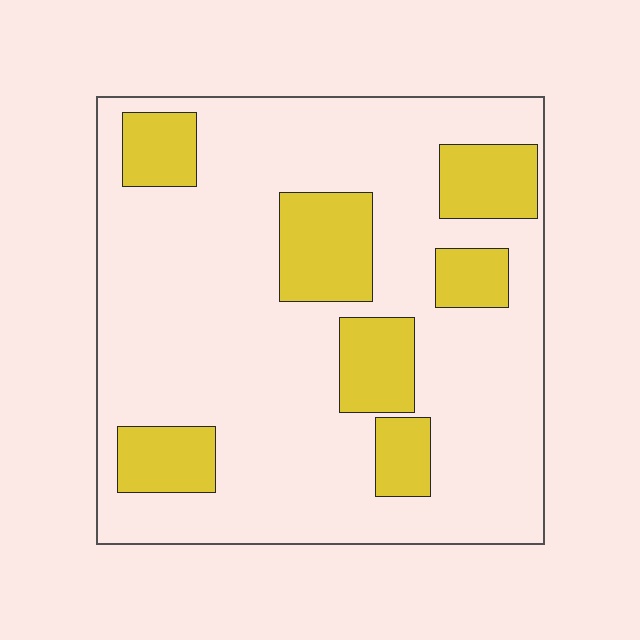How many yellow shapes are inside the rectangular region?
7.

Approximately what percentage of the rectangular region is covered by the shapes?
Approximately 25%.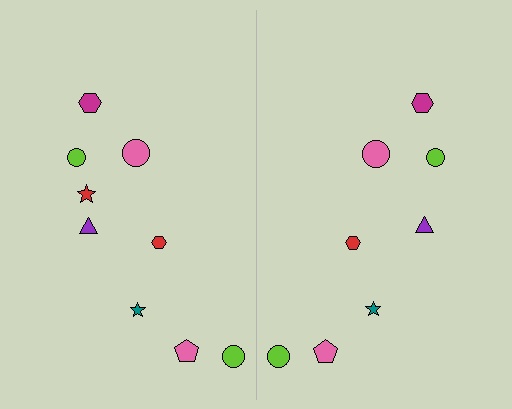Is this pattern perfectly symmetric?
No, the pattern is not perfectly symmetric. A red star is missing from the right side.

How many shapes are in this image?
There are 17 shapes in this image.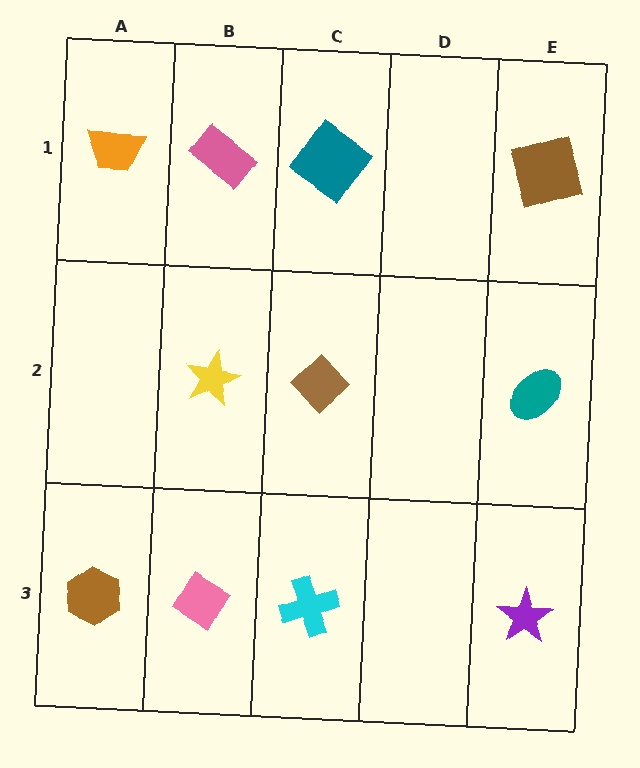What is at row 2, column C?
A brown diamond.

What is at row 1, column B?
A pink rectangle.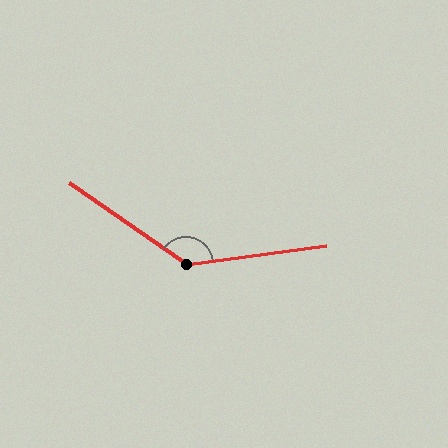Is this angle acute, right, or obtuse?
It is obtuse.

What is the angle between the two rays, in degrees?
Approximately 138 degrees.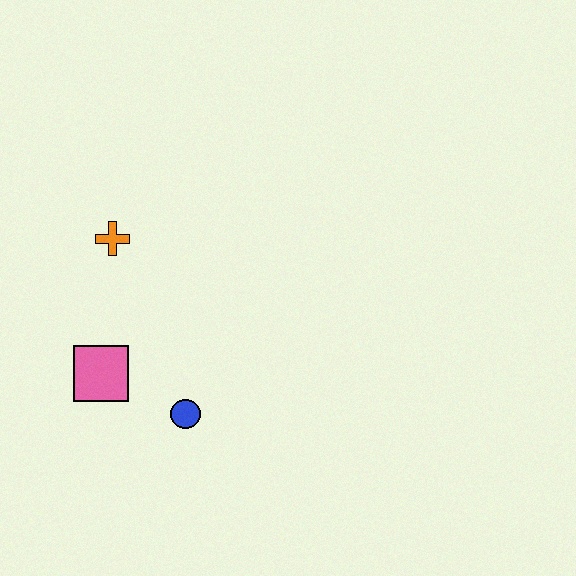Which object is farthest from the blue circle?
The orange cross is farthest from the blue circle.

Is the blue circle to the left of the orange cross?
No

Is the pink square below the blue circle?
No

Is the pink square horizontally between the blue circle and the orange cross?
No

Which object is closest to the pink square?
The blue circle is closest to the pink square.